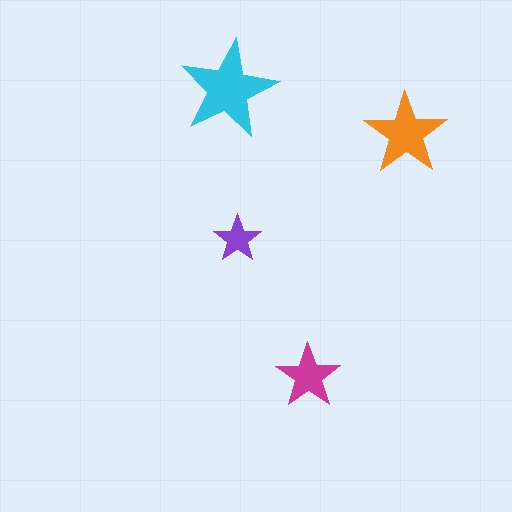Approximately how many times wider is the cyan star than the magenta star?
About 1.5 times wider.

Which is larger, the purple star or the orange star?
The orange one.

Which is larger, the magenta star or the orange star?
The orange one.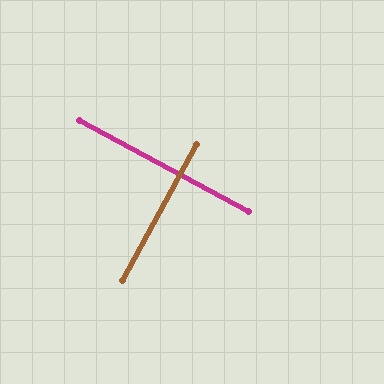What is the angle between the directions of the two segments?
Approximately 90 degrees.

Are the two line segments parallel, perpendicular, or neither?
Perpendicular — they meet at approximately 90°.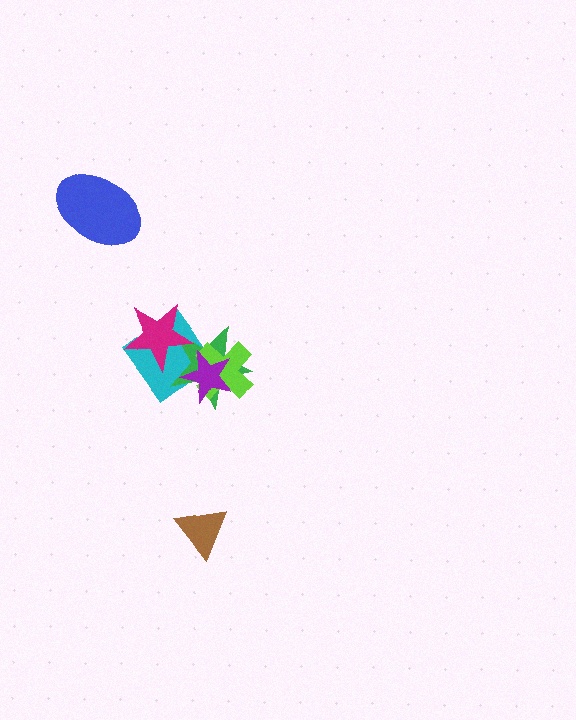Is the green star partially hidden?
Yes, it is partially covered by another shape.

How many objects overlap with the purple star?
3 objects overlap with the purple star.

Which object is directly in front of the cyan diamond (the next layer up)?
The green star is directly in front of the cyan diamond.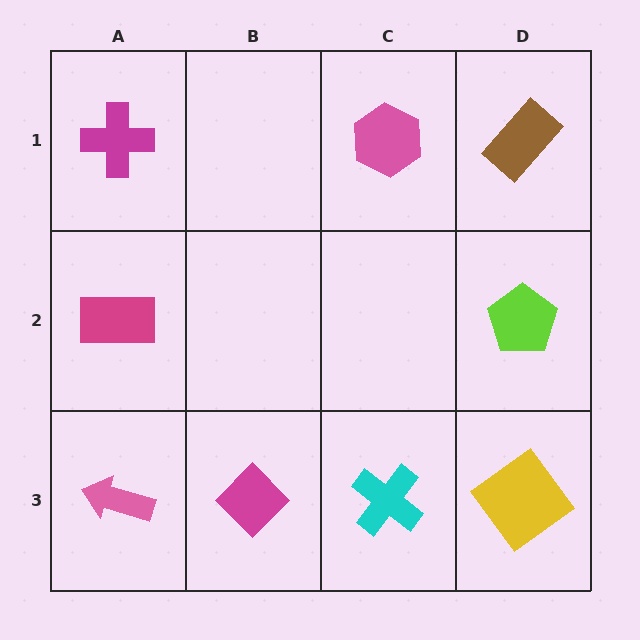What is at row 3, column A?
A pink arrow.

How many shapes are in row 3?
4 shapes.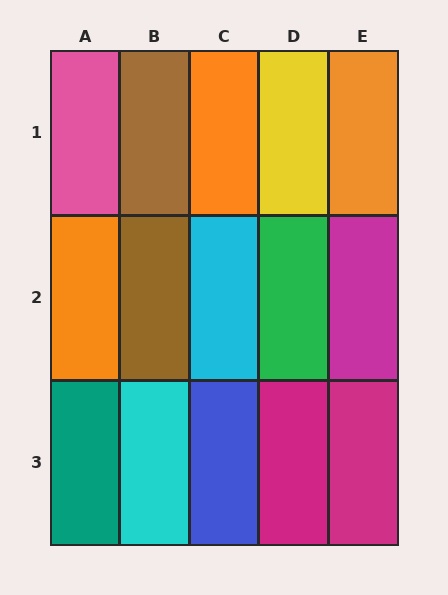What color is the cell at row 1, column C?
Orange.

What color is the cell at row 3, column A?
Teal.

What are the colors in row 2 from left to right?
Orange, brown, cyan, green, magenta.